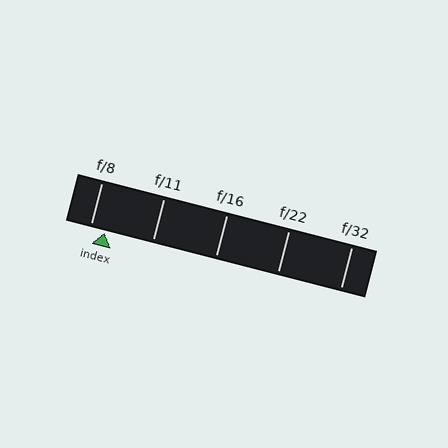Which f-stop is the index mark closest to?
The index mark is closest to f/8.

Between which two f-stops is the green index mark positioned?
The index mark is between f/8 and f/11.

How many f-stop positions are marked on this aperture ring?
There are 5 f-stop positions marked.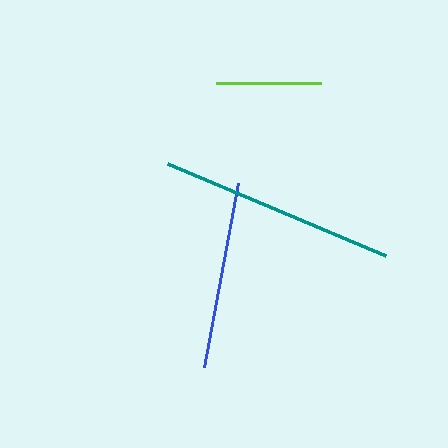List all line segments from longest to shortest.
From longest to shortest: teal, blue, lime.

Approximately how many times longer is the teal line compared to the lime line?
The teal line is approximately 2.3 times the length of the lime line.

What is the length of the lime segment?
The lime segment is approximately 105 pixels long.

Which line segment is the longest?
The teal line is the longest at approximately 236 pixels.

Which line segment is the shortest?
The lime line is the shortest at approximately 105 pixels.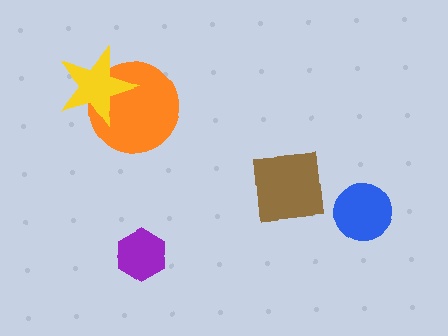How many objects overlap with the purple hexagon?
0 objects overlap with the purple hexagon.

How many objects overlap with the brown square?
0 objects overlap with the brown square.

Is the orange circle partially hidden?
Yes, it is partially covered by another shape.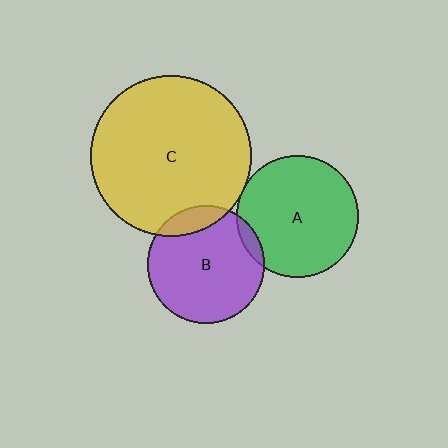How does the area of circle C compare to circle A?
Approximately 1.7 times.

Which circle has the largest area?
Circle C (yellow).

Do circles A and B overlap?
Yes.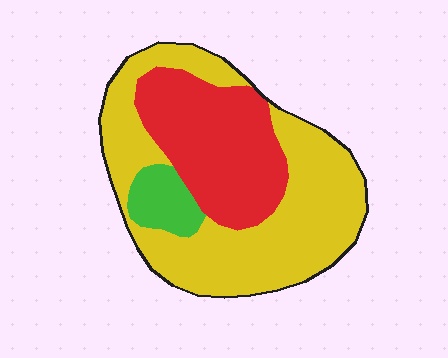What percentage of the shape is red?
Red covers roughly 35% of the shape.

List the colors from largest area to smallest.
From largest to smallest: yellow, red, green.